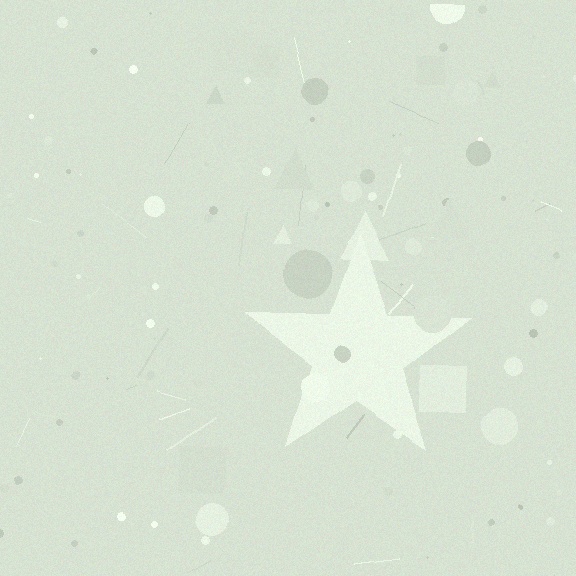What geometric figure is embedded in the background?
A star is embedded in the background.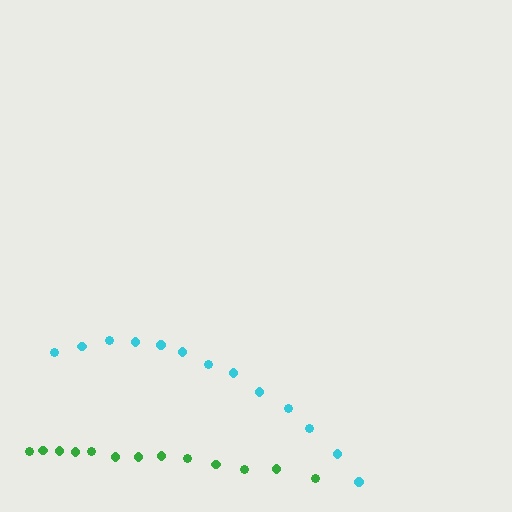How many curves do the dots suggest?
There are 2 distinct paths.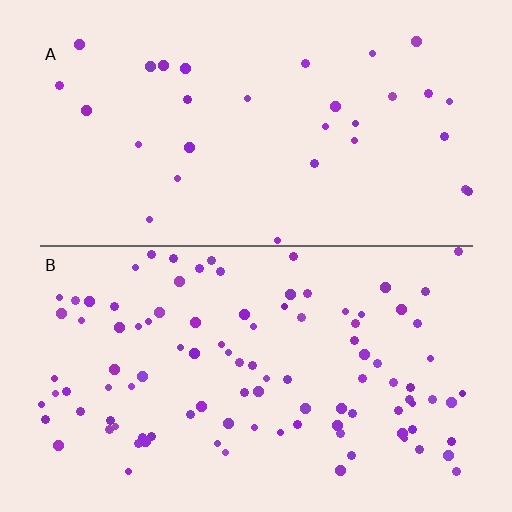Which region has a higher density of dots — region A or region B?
B (the bottom).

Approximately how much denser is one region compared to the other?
Approximately 3.3× — region B over region A.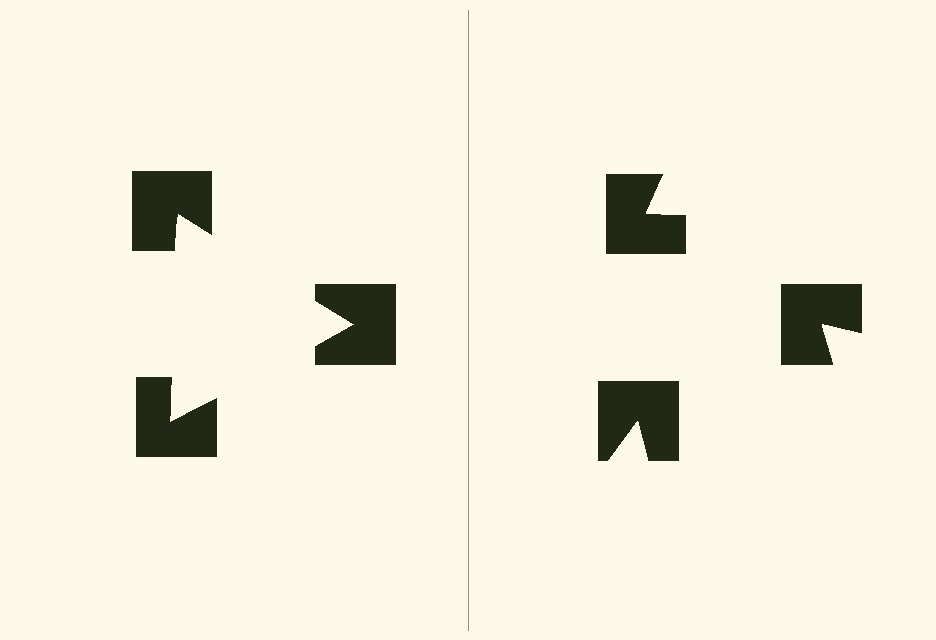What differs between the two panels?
The notched squares are positioned identically on both sides; only the wedge orientations differ. On the left they align to a triangle; on the right they are misaligned.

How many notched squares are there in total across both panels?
6 — 3 on each side.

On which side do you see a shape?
An illusory triangle appears on the left side. On the right side the wedge cuts are rotated, so no coherent shape forms.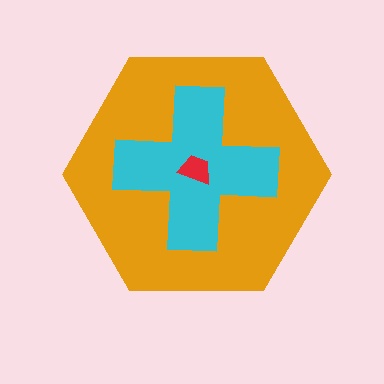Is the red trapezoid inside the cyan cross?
Yes.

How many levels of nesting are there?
3.